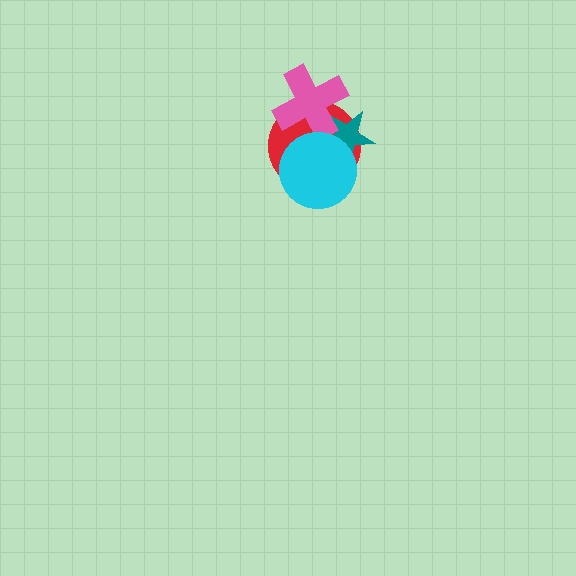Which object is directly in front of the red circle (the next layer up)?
The teal star is directly in front of the red circle.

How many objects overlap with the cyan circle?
3 objects overlap with the cyan circle.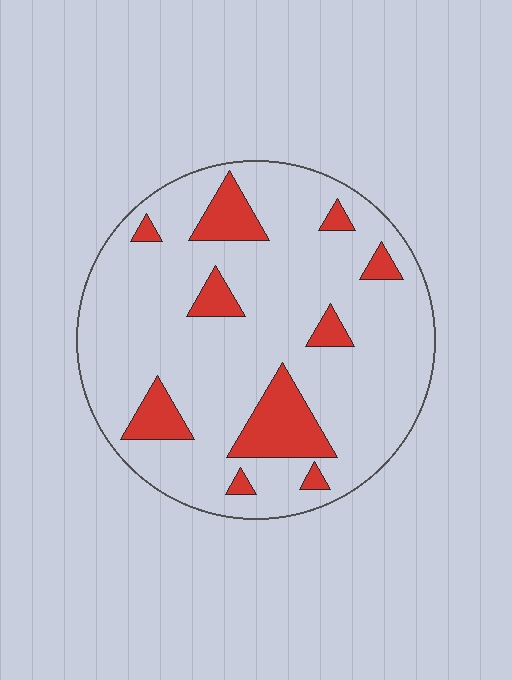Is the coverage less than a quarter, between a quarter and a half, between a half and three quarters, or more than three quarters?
Less than a quarter.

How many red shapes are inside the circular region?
10.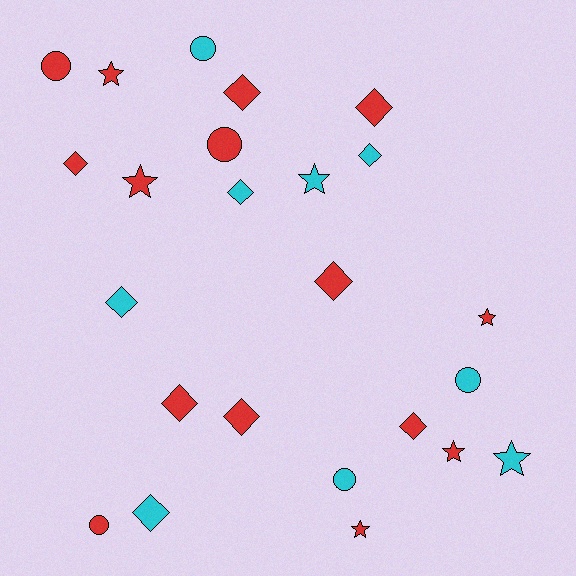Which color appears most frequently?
Red, with 15 objects.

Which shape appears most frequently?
Diamond, with 11 objects.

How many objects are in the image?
There are 24 objects.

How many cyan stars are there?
There are 2 cyan stars.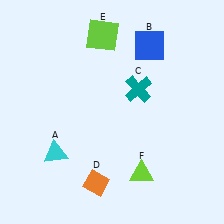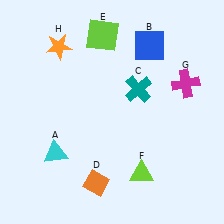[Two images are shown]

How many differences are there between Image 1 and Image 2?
There are 2 differences between the two images.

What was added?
A magenta cross (G), an orange star (H) were added in Image 2.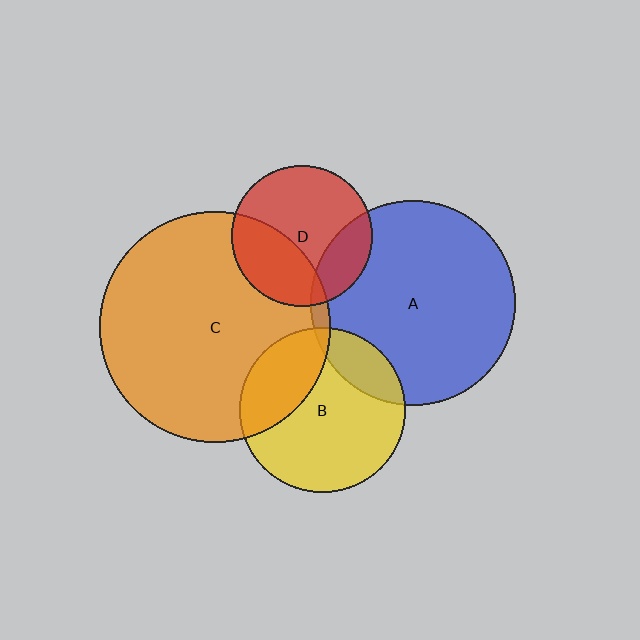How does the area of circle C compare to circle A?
Approximately 1.3 times.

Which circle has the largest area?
Circle C (orange).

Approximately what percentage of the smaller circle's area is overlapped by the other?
Approximately 20%.